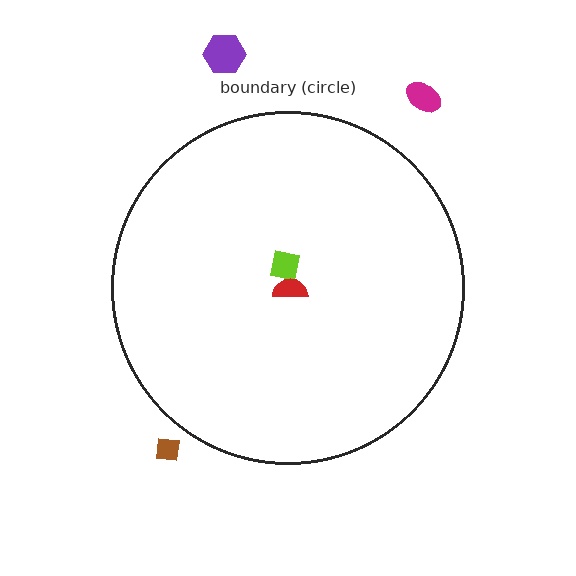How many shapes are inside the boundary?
2 inside, 3 outside.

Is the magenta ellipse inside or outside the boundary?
Outside.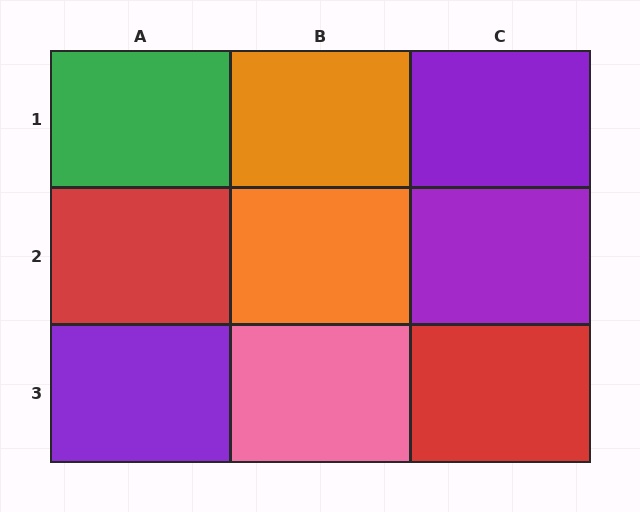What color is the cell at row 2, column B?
Orange.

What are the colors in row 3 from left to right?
Purple, pink, red.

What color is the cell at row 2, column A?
Red.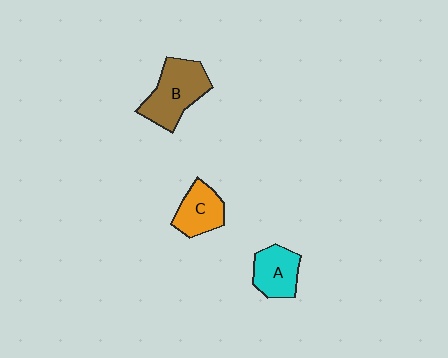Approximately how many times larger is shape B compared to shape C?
Approximately 1.5 times.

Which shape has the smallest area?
Shape C (orange).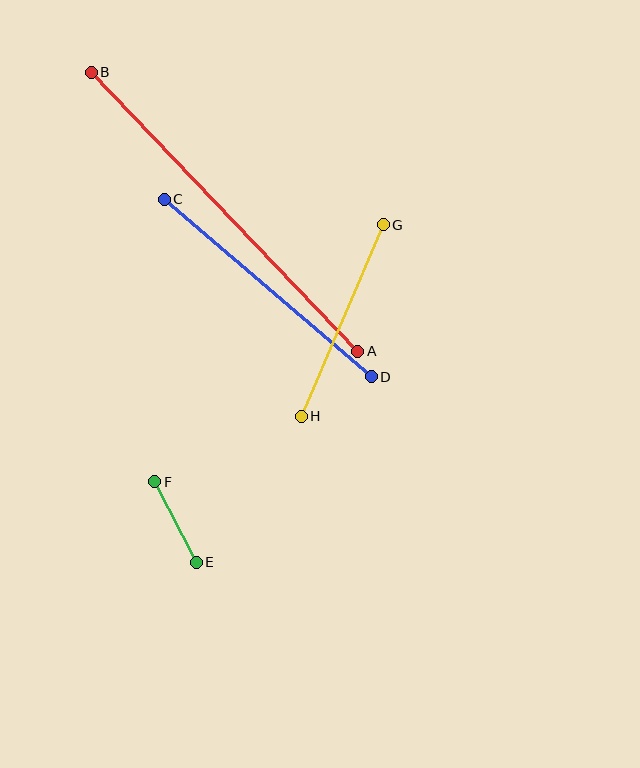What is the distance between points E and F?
The distance is approximately 91 pixels.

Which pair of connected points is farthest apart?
Points A and B are farthest apart.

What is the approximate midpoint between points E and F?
The midpoint is at approximately (176, 522) pixels.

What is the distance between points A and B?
The distance is approximately 386 pixels.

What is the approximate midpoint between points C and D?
The midpoint is at approximately (268, 288) pixels.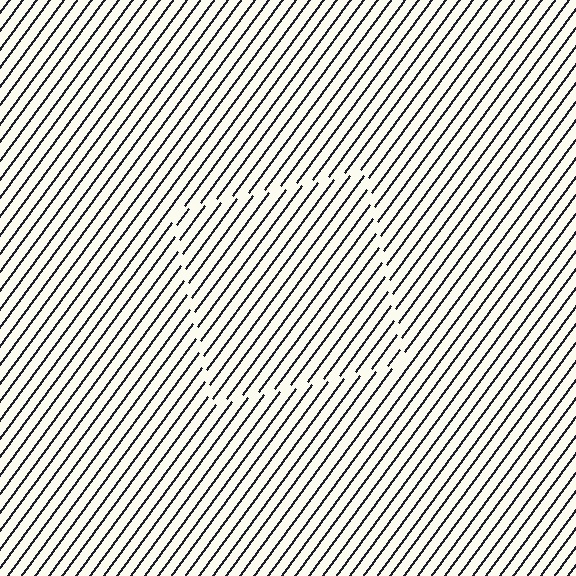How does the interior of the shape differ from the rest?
The interior of the shape contains the same grating, shifted by half a period — the contour is defined by the phase discontinuity where line-ends from the inner and outer gratings abut.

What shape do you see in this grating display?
An illusory square. The interior of the shape contains the same grating, shifted by half a period — the contour is defined by the phase discontinuity where line-ends from the inner and outer gratings abut.